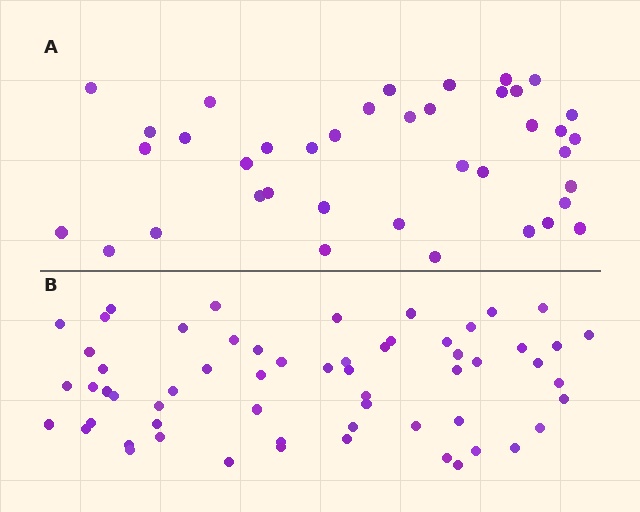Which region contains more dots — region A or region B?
Region B (the bottom region) has more dots.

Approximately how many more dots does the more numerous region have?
Region B has approximately 20 more dots than region A.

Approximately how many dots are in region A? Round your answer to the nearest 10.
About 40 dots. (The exact count is 39, which rounds to 40.)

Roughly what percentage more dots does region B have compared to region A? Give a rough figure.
About 55% more.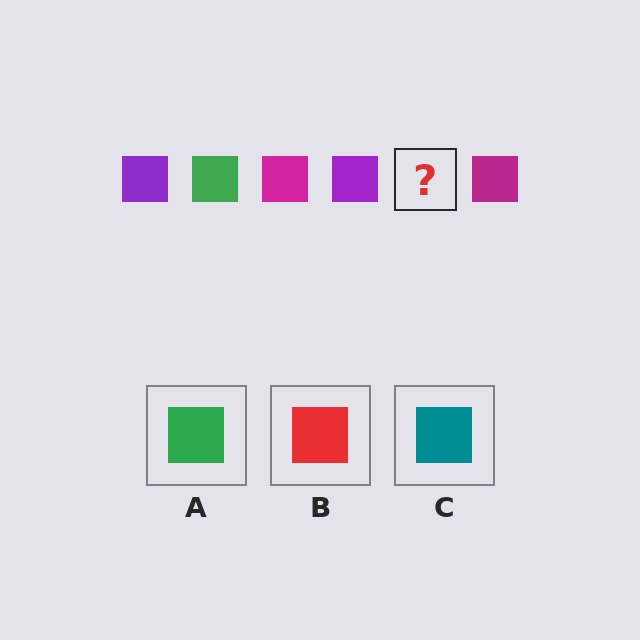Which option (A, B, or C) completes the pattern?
A.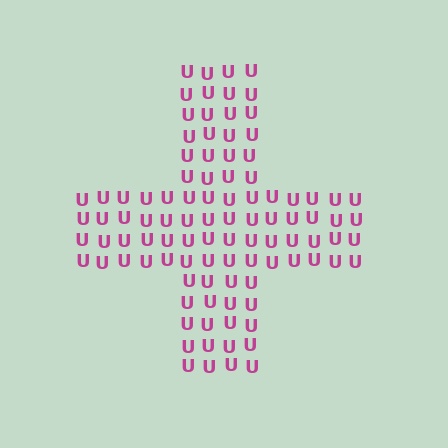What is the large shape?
The large shape is a cross.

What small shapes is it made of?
It is made of small letter U's.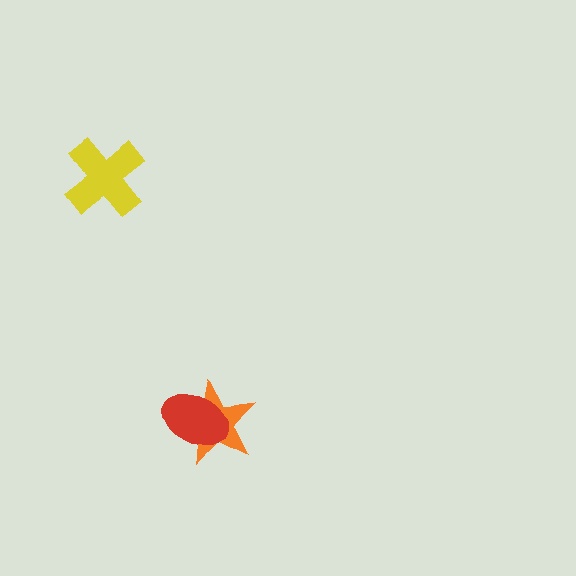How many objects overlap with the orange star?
1 object overlaps with the orange star.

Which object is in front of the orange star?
The red ellipse is in front of the orange star.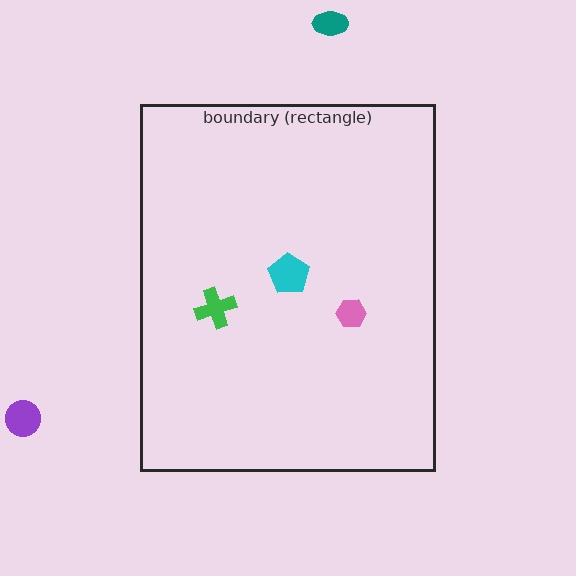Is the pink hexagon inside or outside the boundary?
Inside.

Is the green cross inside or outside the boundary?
Inside.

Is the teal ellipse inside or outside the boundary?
Outside.